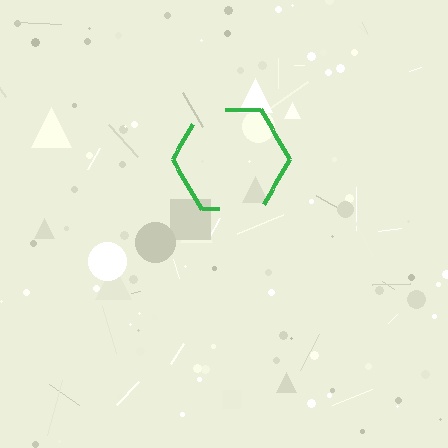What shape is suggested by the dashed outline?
The dashed outline suggests a hexagon.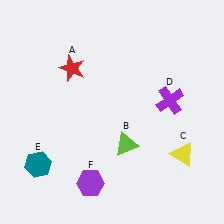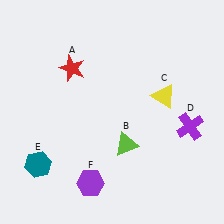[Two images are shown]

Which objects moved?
The objects that moved are: the yellow triangle (C), the purple cross (D).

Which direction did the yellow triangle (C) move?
The yellow triangle (C) moved up.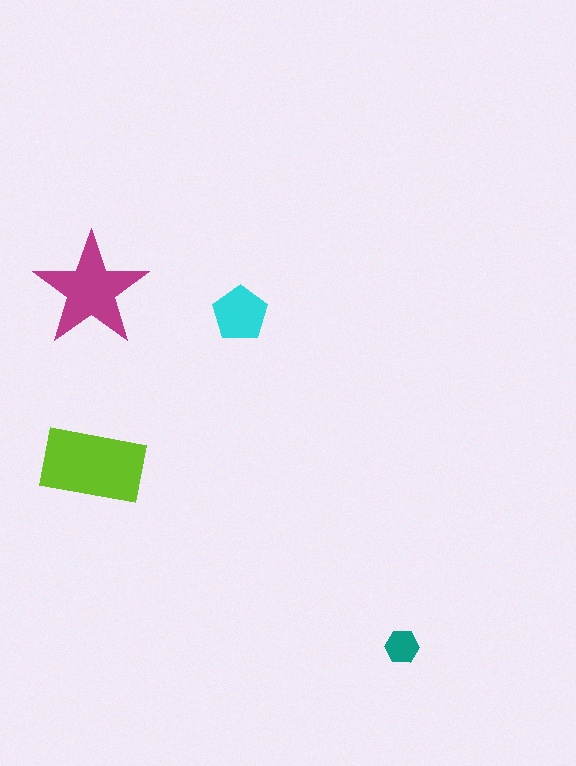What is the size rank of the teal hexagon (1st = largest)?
4th.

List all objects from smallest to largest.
The teal hexagon, the cyan pentagon, the magenta star, the lime rectangle.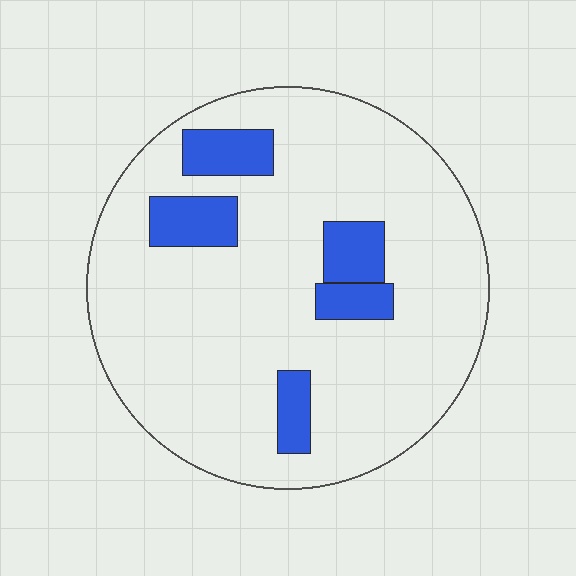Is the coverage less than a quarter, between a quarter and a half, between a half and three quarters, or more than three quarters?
Less than a quarter.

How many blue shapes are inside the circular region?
5.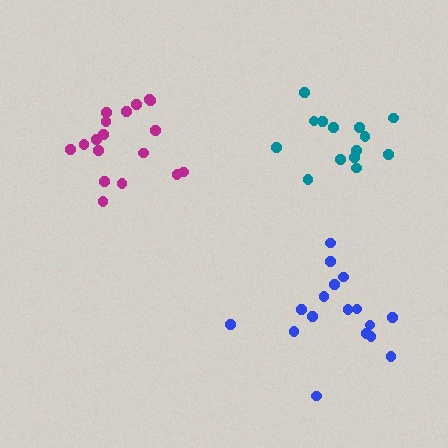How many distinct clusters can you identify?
There are 3 distinct clusters.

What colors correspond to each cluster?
The clusters are colored: blue, magenta, teal.